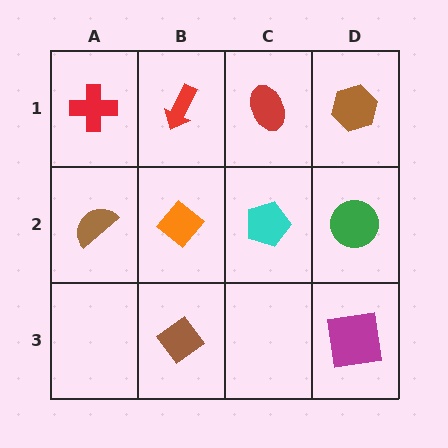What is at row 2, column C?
A cyan pentagon.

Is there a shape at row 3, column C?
No, that cell is empty.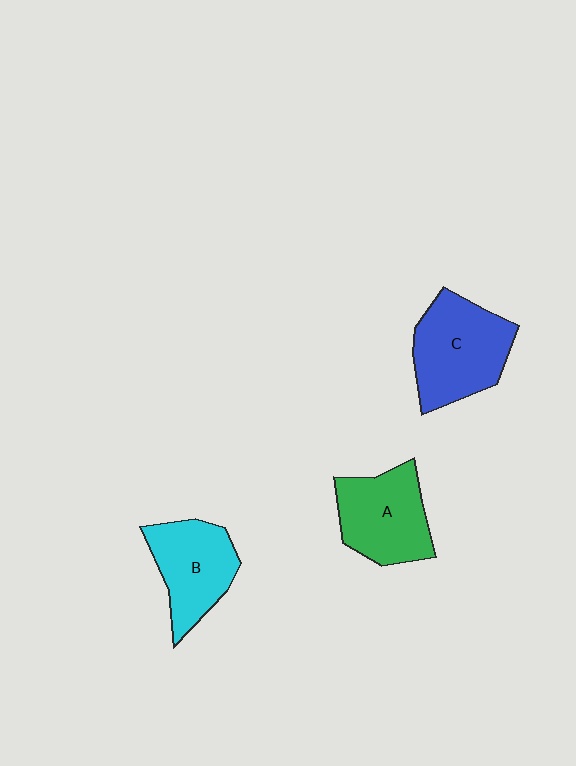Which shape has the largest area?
Shape C (blue).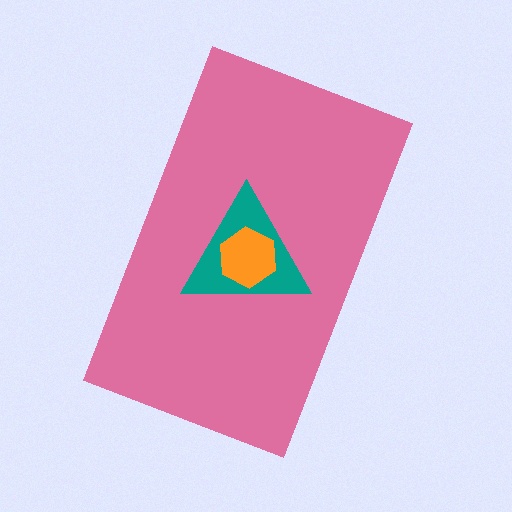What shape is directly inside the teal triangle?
The orange hexagon.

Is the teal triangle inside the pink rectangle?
Yes.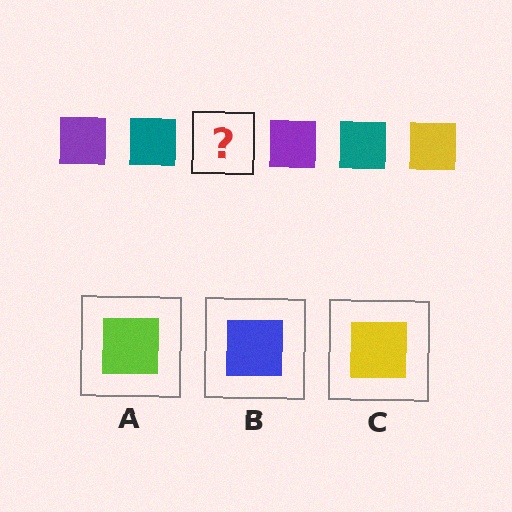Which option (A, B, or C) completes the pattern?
C.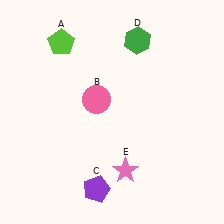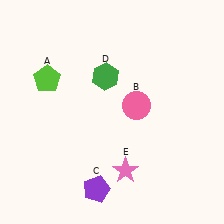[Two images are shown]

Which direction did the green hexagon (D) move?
The green hexagon (D) moved down.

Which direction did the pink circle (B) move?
The pink circle (B) moved right.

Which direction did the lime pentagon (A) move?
The lime pentagon (A) moved down.